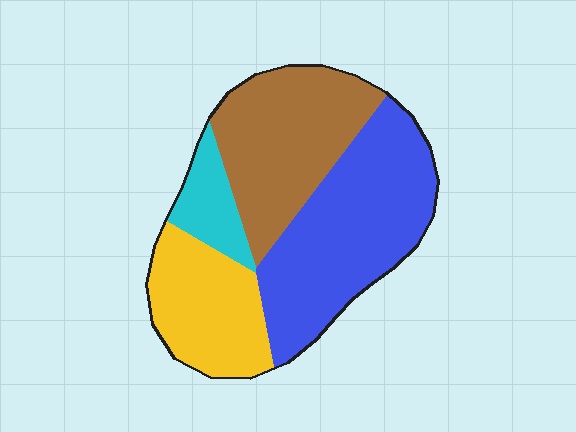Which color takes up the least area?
Cyan, at roughly 10%.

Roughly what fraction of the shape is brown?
Brown covers around 30% of the shape.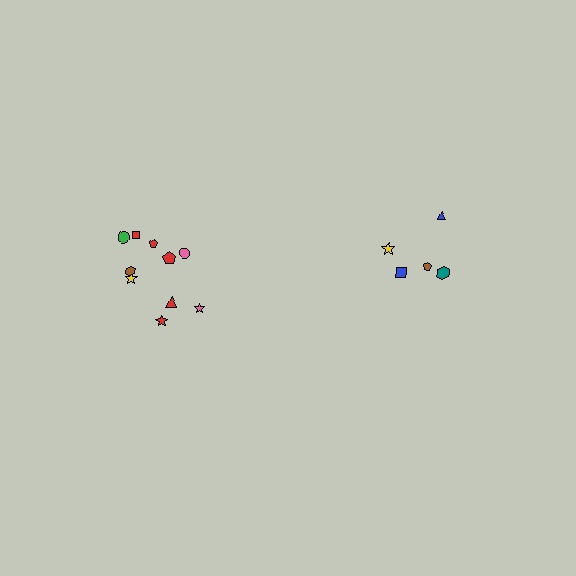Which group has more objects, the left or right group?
The left group.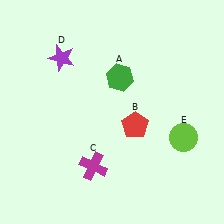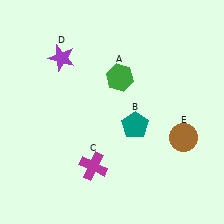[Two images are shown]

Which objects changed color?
B changed from red to teal. E changed from lime to brown.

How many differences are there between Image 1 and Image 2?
There are 2 differences between the two images.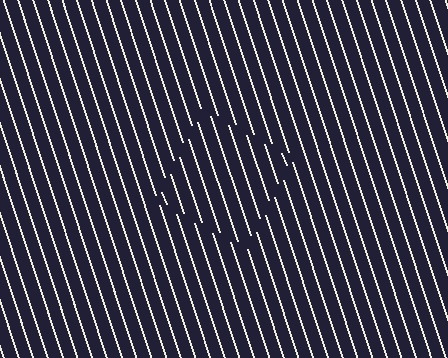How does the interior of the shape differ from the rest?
The interior of the shape contains the same grating, shifted by half a period — the contour is defined by the phase discontinuity where line-ends from the inner and outer gratings abut.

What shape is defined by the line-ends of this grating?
An illusory square. The interior of the shape contains the same grating, shifted by half a period — the contour is defined by the phase discontinuity where line-ends from the inner and outer gratings abut.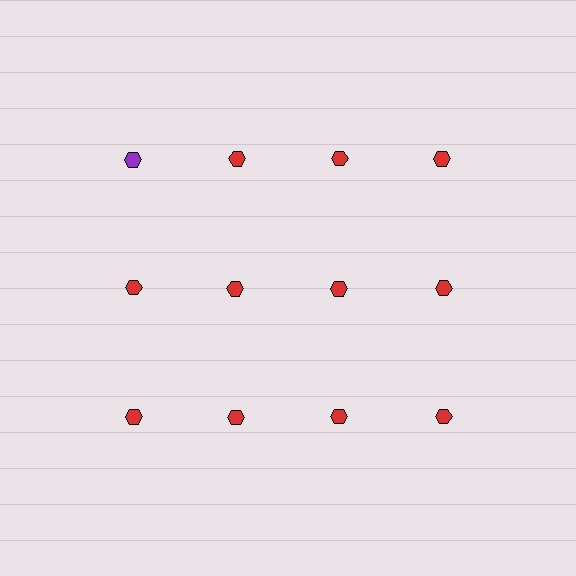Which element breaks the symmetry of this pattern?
The purple hexagon in the top row, leftmost column breaks the symmetry. All other shapes are red hexagons.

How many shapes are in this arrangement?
There are 12 shapes arranged in a grid pattern.